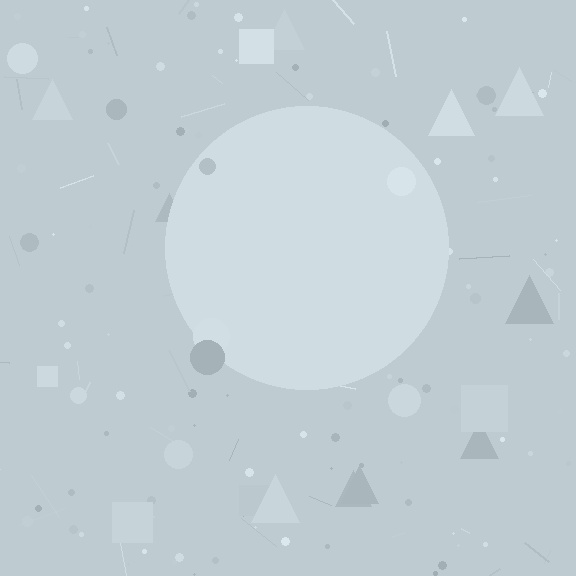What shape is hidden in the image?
A circle is hidden in the image.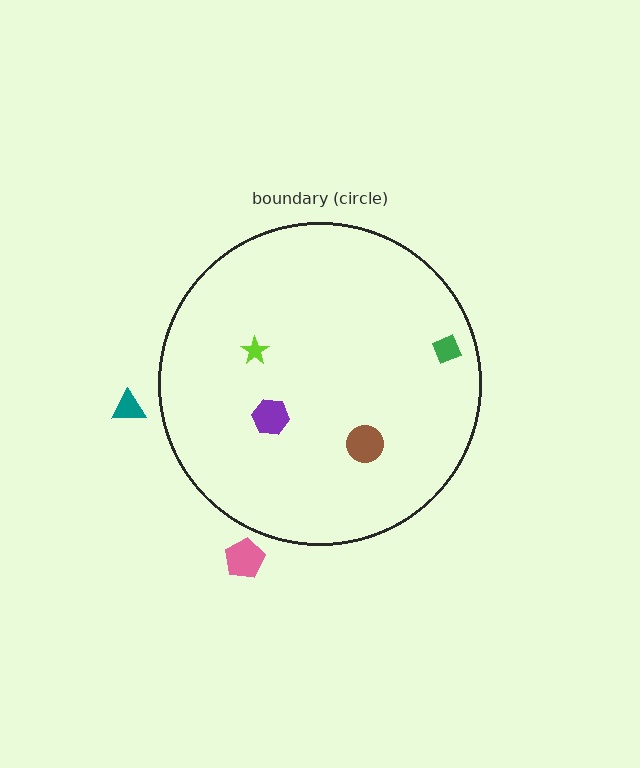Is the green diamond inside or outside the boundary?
Inside.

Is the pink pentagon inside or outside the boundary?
Outside.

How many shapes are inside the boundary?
4 inside, 2 outside.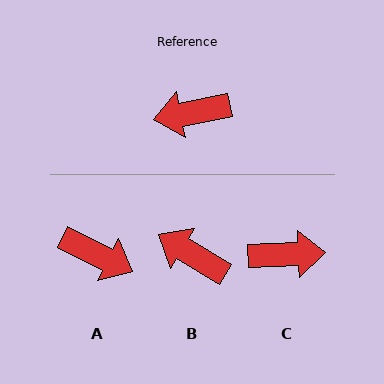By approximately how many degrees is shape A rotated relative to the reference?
Approximately 143 degrees counter-clockwise.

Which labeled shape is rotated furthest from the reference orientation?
C, about 171 degrees away.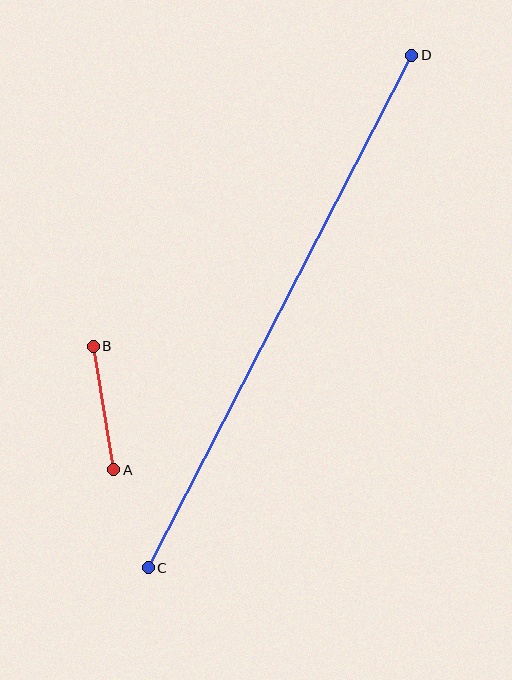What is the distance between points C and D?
The distance is approximately 576 pixels.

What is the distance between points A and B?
The distance is approximately 125 pixels.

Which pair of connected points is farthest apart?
Points C and D are farthest apart.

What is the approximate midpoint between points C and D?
The midpoint is at approximately (280, 311) pixels.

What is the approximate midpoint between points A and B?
The midpoint is at approximately (103, 408) pixels.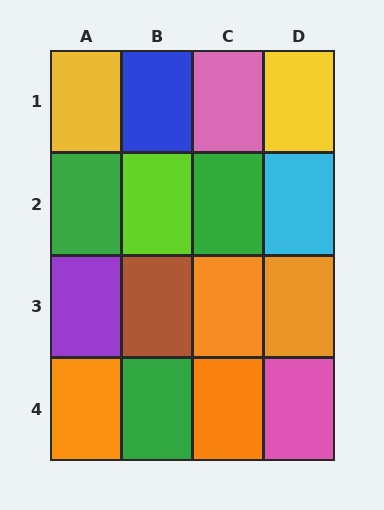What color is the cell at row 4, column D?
Pink.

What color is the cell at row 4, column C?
Orange.